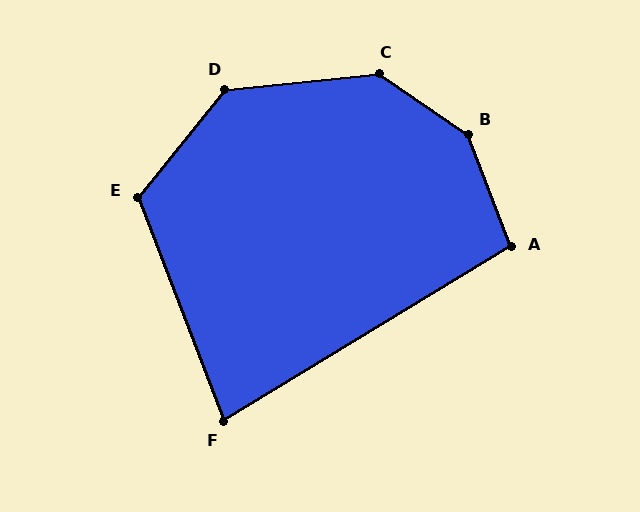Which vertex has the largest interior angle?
B, at approximately 145 degrees.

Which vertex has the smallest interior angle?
F, at approximately 80 degrees.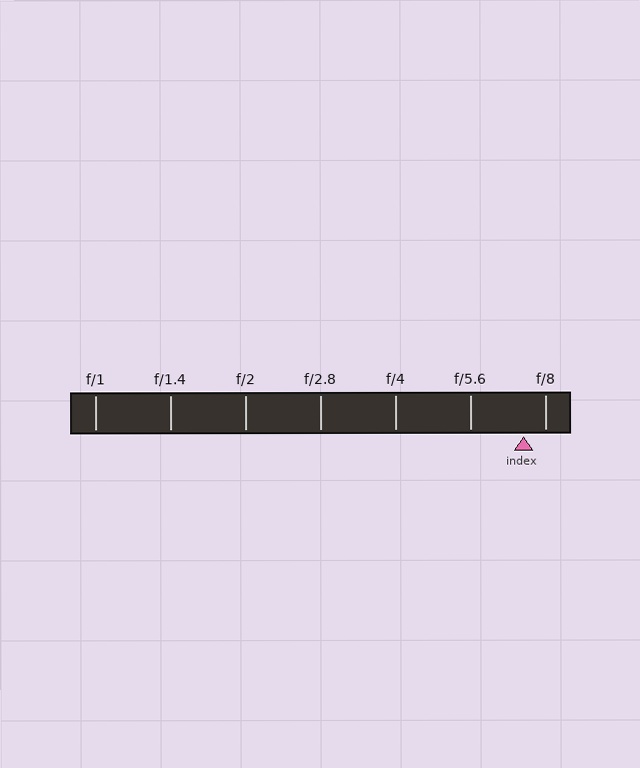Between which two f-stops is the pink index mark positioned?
The index mark is between f/5.6 and f/8.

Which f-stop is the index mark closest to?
The index mark is closest to f/8.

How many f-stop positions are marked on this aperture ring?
There are 7 f-stop positions marked.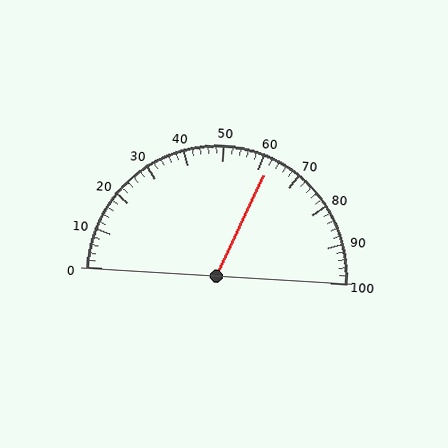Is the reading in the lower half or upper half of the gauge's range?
The reading is in the upper half of the range (0 to 100).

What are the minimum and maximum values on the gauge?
The gauge ranges from 0 to 100.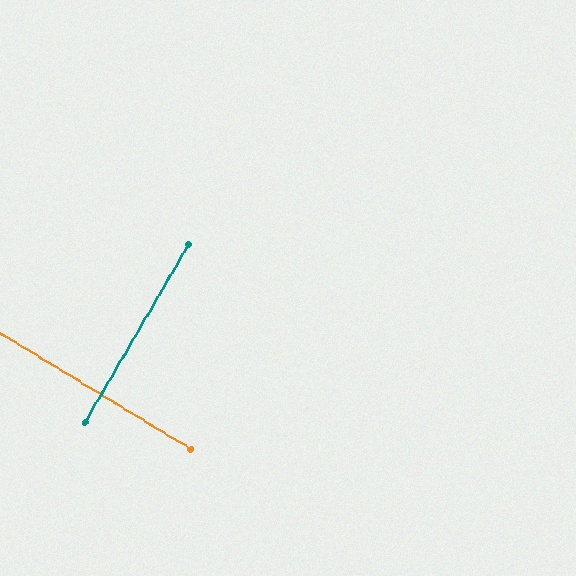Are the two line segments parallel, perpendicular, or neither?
Perpendicular — they meet at approximately 89°.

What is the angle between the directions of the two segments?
Approximately 89 degrees.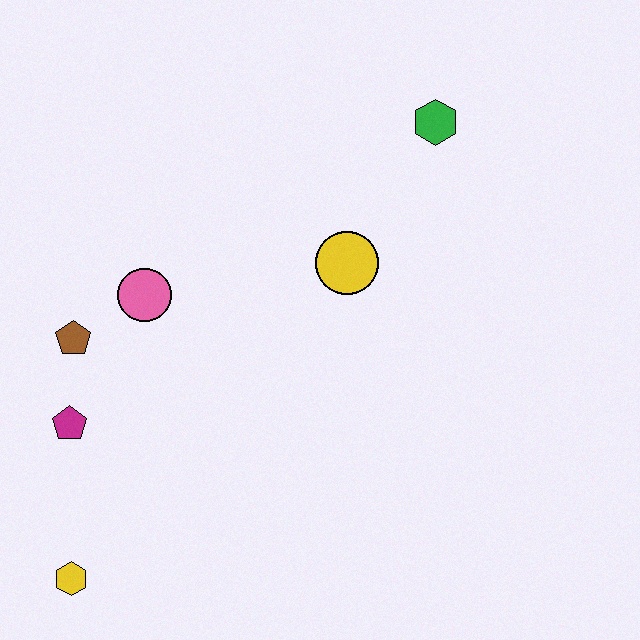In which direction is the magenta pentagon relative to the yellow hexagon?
The magenta pentagon is above the yellow hexagon.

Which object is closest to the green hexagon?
The yellow circle is closest to the green hexagon.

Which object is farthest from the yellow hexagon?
The green hexagon is farthest from the yellow hexagon.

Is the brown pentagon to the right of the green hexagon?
No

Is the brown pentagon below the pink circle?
Yes